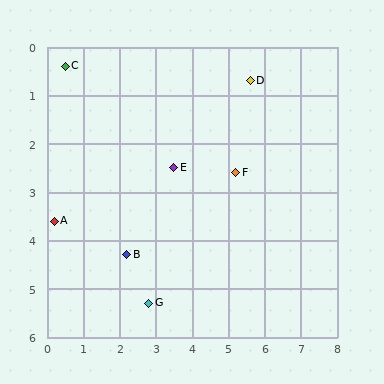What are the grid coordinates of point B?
Point B is at approximately (2.2, 4.3).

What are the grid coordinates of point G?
Point G is at approximately (2.8, 5.3).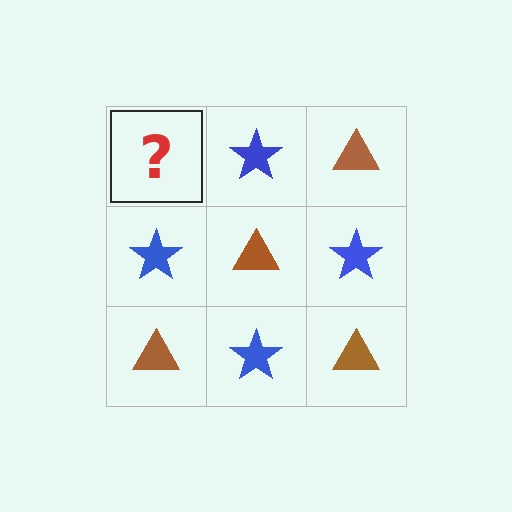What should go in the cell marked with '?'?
The missing cell should contain a brown triangle.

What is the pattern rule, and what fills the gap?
The rule is that it alternates brown triangle and blue star in a checkerboard pattern. The gap should be filled with a brown triangle.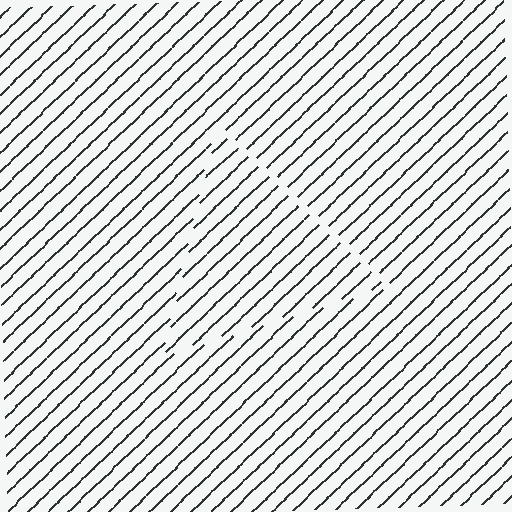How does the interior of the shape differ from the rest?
The interior of the shape contains the same grating, shifted by half a period — the contour is defined by the phase discontinuity where line-ends from the inner and outer gratings abut.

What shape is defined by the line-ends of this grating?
An illusory triangle. The interior of the shape contains the same grating, shifted by half a period — the contour is defined by the phase discontinuity where line-ends from the inner and outer gratings abut.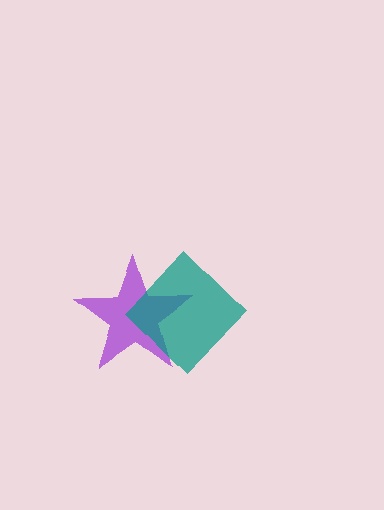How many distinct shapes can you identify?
There are 2 distinct shapes: a purple star, a teal diamond.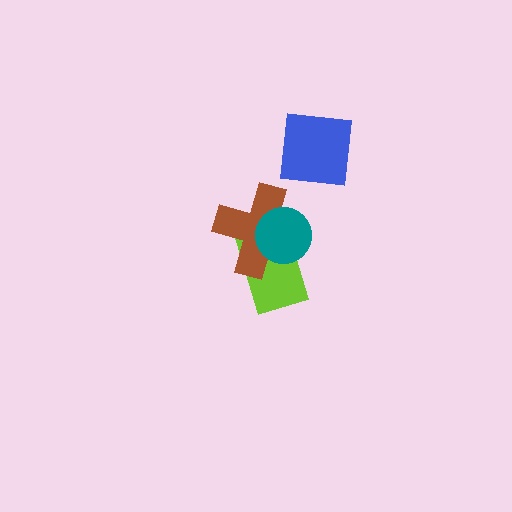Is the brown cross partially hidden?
Yes, it is partially covered by another shape.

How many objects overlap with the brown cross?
2 objects overlap with the brown cross.